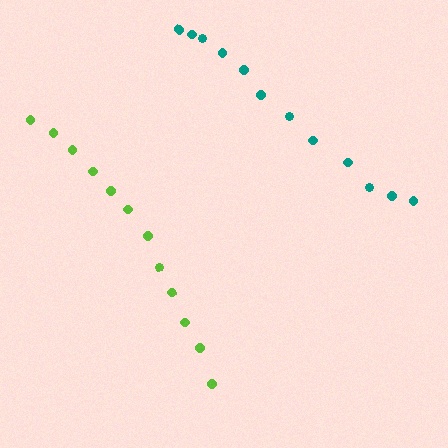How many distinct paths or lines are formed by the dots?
There are 2 distinct paths.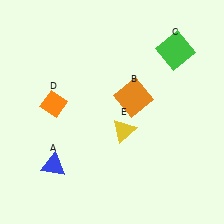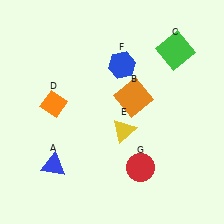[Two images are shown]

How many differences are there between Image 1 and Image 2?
There are 2 differences between the two images.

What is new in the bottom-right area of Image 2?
A red circle (G) was added in the bottom-right area of Image 2.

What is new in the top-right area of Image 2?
A blue hexagon (F) was added in the top-right area of Image 2.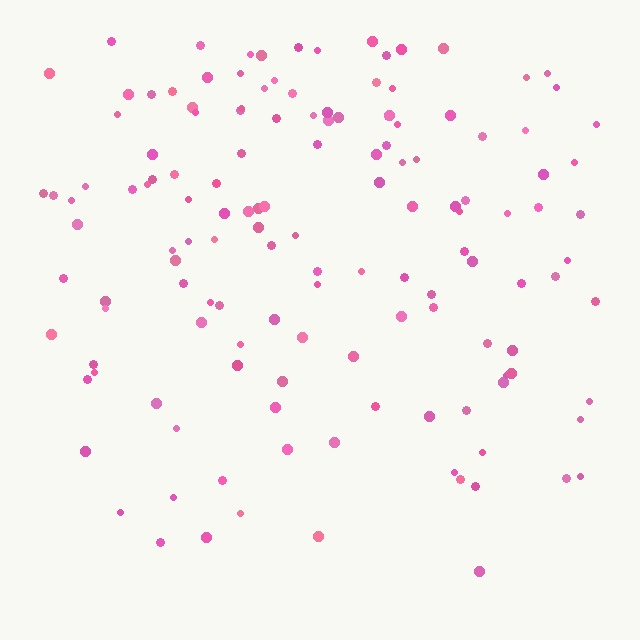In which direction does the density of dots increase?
From bottom to top, with the top side densest.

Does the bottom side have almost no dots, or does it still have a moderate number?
Still a moderate number, just noticeably fewer than the top.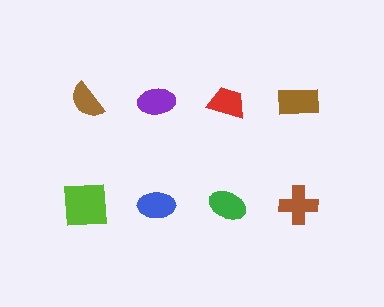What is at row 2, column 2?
A blue ellipse.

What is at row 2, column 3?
A green ellipse.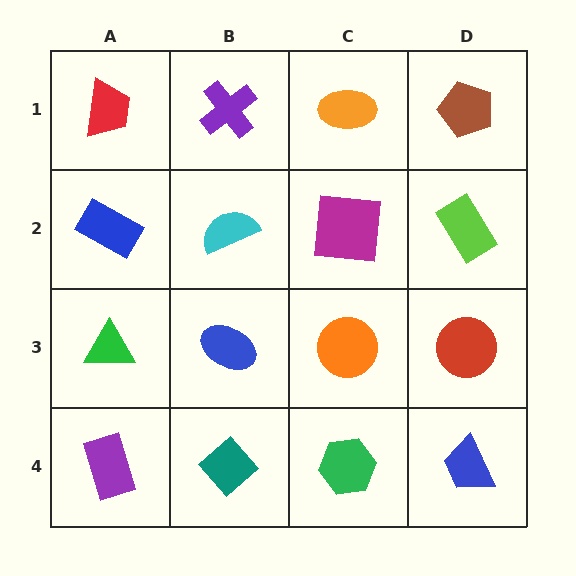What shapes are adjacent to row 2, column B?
A purple cross (row 1, column B), a blue ellipse (row 3, column B), a blue rectangle (row 2, column A), a magenta square (row 2, column C).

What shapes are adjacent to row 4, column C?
An orange circle (row 3, column C), a teal diamond (row 4, column B), a blue trapezoid (row 4, column D).